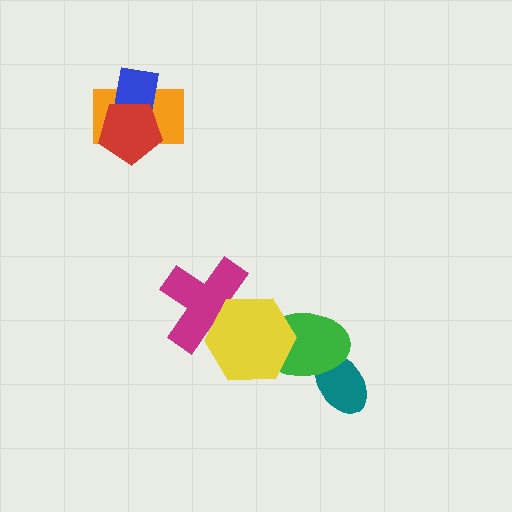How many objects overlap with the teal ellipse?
1 object overlaps with the teal ellipse.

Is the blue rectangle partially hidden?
Yes, it is partially covered by another shape.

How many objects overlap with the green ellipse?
2 objects overlap with the green ellipse.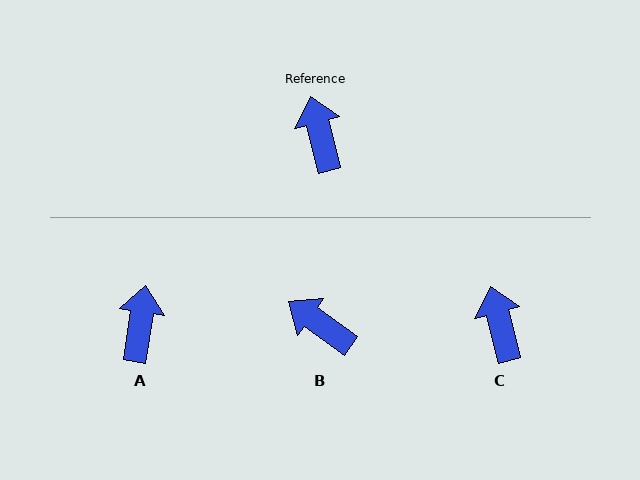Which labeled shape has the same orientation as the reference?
C.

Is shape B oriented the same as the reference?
No, it is off by about 40 degrees.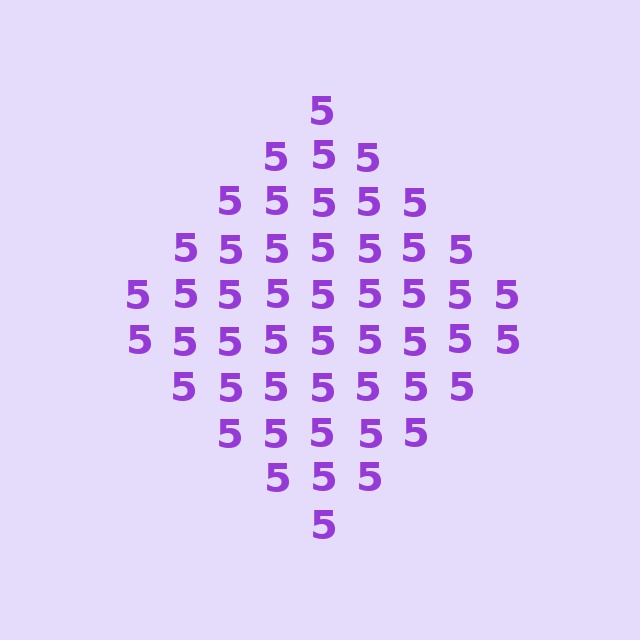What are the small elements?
The small elements are digit 5's.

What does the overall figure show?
The overall figure shows a diamond.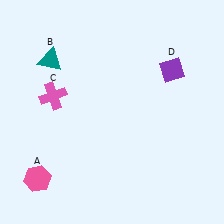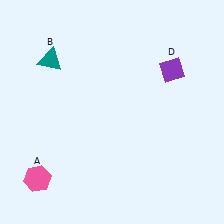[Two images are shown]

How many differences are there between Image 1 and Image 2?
There is 1 difference between the two images.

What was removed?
The pink cross (C) was removed in Image 2.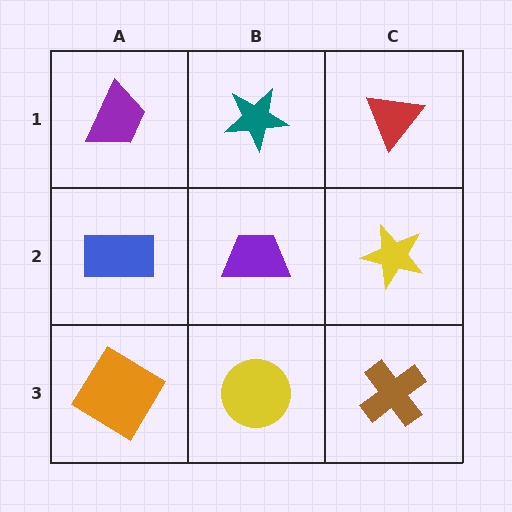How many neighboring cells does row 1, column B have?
3.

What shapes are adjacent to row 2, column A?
A purple trapezoid (row 1, column A), an orange diamond (row 3, column A), a purple trapezoid (row 2, column B).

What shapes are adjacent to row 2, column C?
A red triangle (row 1, column C), a brown cross (row 3, column C), a purple trapezoid (row 2, column B).